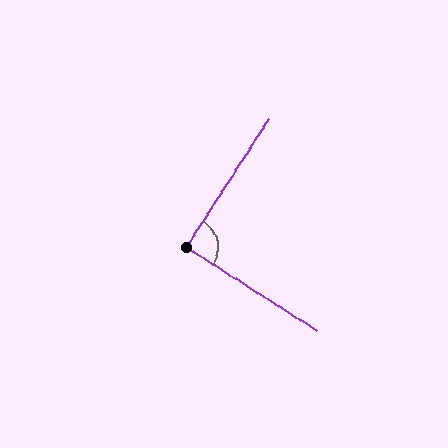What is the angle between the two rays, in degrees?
Approximately 90 degrees.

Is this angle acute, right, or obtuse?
It is approximately a right angle.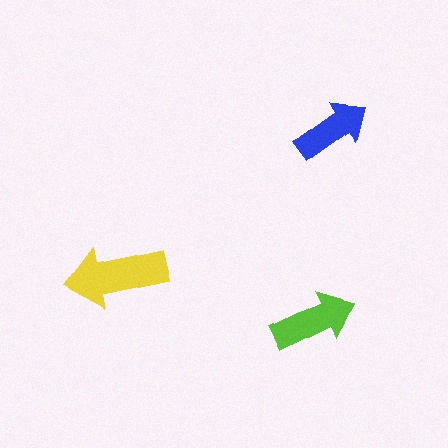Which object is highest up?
The blue arrow is topmost.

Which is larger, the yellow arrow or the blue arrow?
The yellow one.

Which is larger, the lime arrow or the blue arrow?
The lime one.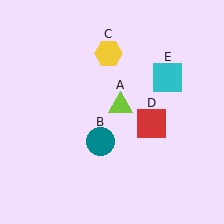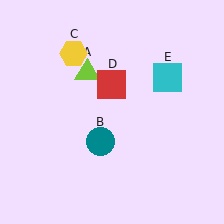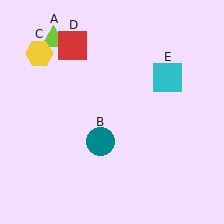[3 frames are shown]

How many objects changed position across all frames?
3 objects changed position: lime triangle (object A), yellow hexagon (object C), red square (object D).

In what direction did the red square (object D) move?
The red square (object D) moved up and to the left.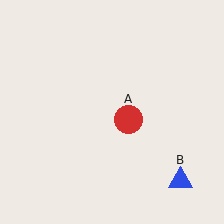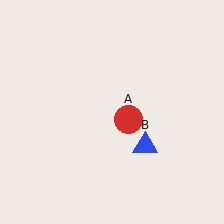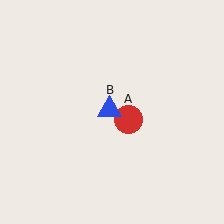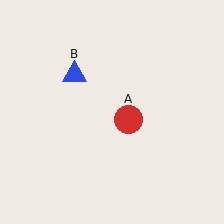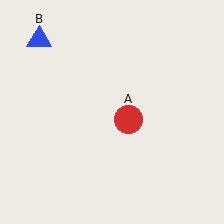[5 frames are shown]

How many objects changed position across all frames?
1 object changed position: blue triangle (object B).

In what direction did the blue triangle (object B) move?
The blue triangle (object B) moved up and to the left.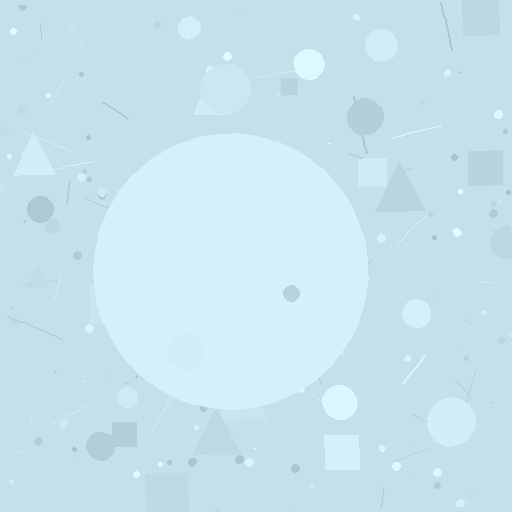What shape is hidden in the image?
A circle is hidden in the image.